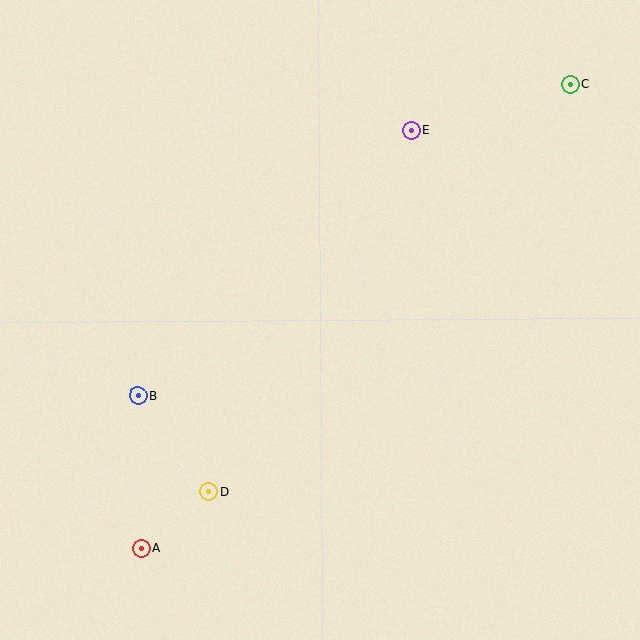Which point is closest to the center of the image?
Point B at (138, 396) is closest to the center.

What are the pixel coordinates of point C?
Point C is at (571, 84).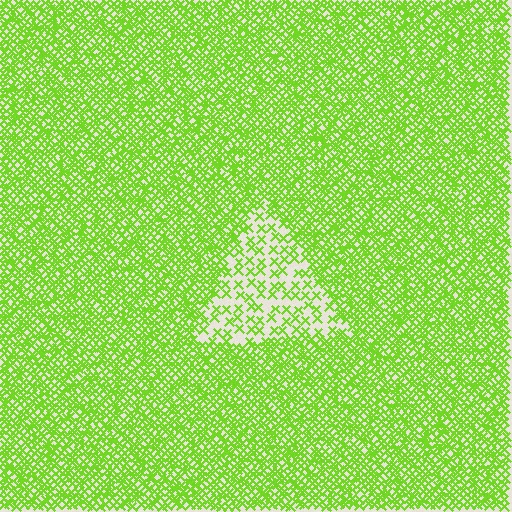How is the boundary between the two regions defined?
The boundary is defined by a change in element density (approximately 2.9x ratio). All elements are the same color, size, and shape.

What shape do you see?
I see a triangle.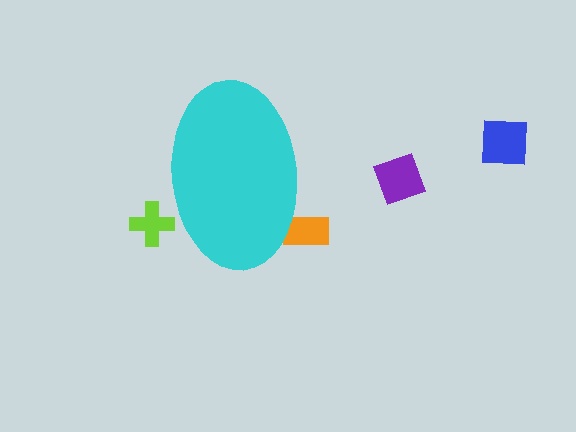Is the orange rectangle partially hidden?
Yes, the orange rectangle is partially hidden behind the cyan ellipse.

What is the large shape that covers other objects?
A cyan ellipse.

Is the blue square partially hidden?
No, the blue square is fully visible.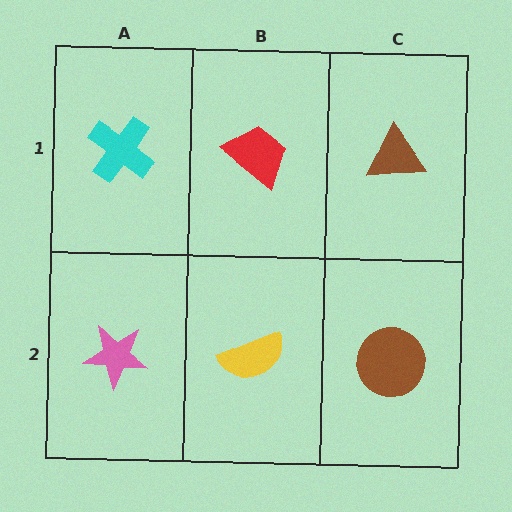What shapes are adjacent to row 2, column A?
A cyan cross (row 1, column A), a yellow semicircle (row 2, column B).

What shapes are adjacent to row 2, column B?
A red trapezoid (row 1, column B), a pink star (row 2, column A), a brown circle (row 2, column C).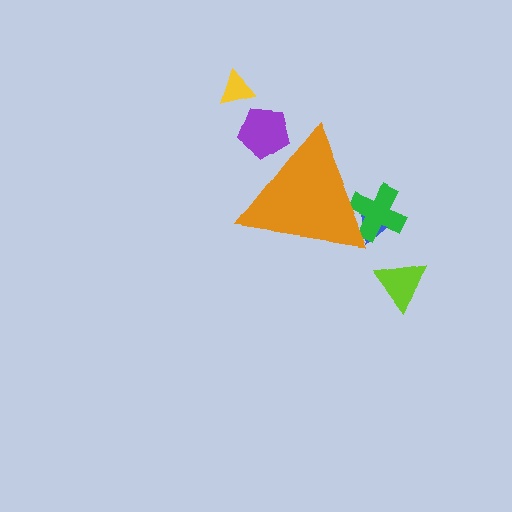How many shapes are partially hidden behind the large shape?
3 shapes are partially hidden.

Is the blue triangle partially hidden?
Yes, the blue triangle is partially hidden behind the orange triangle.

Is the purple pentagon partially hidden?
Yes, the purple pentagon is partially hidden behind the orange triangle.